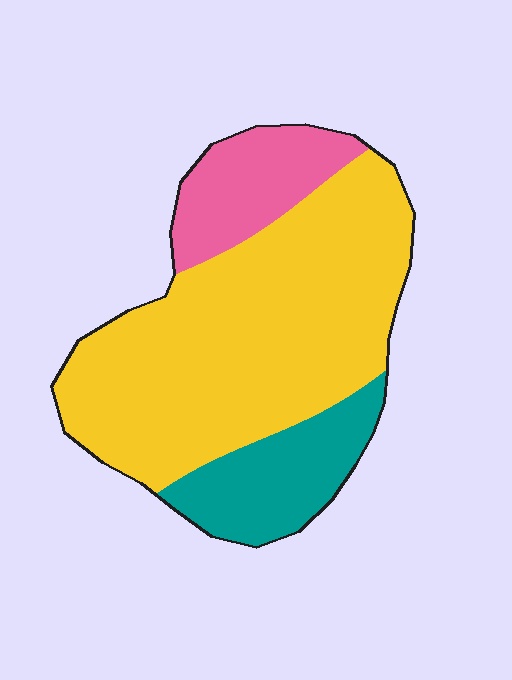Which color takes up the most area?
Yellow, at roughly 65%.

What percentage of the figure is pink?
Pink takes up about one sixth (1/6) of the figure.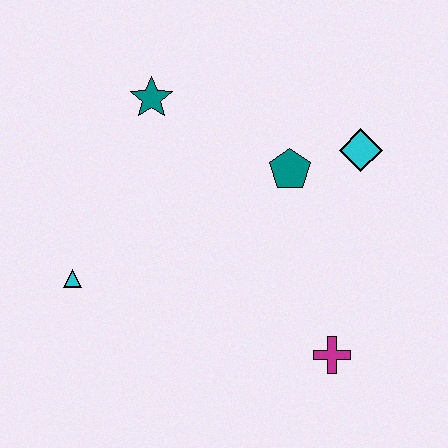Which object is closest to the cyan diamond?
The teal pentagon is closest to the cyan diamond.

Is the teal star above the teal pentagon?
Yes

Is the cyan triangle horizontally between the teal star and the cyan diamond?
No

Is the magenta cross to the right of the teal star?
Yes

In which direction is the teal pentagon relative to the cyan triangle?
The teal pentagon is to the right of the cyan triangle.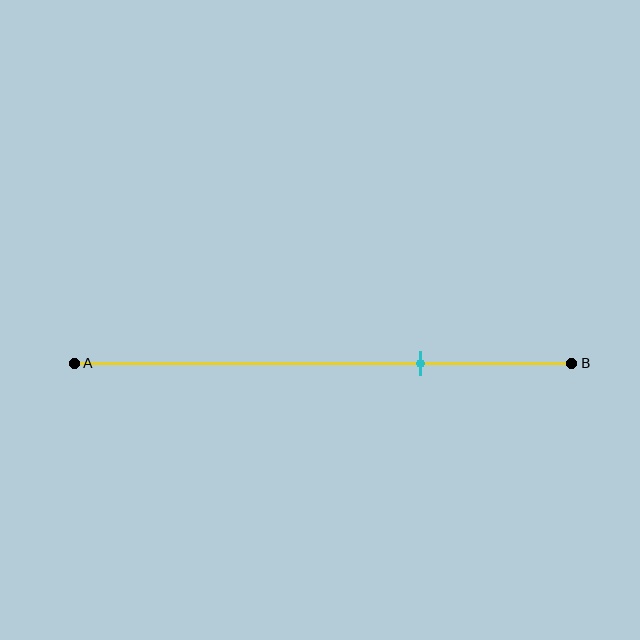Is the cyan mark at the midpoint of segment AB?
No, the mark is at about 70% from A, not at the 50% midpoint.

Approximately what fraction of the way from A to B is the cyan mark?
The cyan mark is approximately 70% of the way from A to B.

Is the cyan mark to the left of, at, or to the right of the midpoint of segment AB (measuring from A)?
The cyan mark is to the right of the midpoint of segment AB.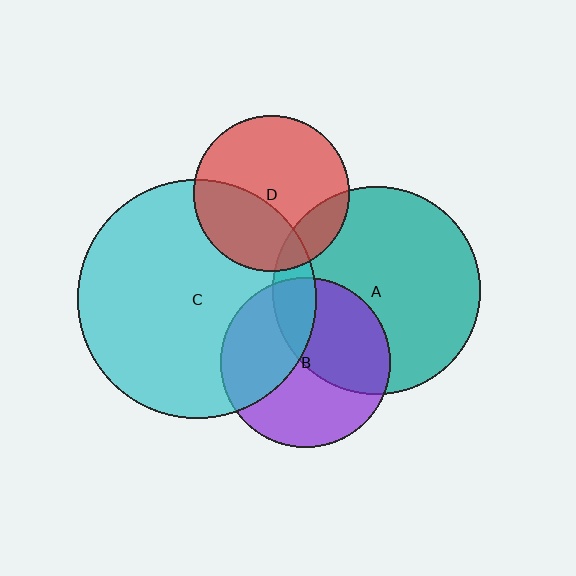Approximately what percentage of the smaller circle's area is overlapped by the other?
Approximately 10%.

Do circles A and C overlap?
Yes.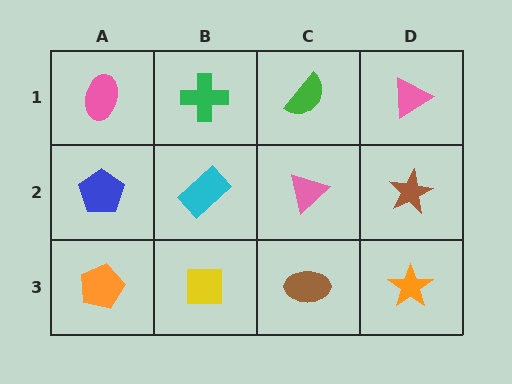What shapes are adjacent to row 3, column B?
A cyan rectangle (row 2, column B), an orange pentagon (row 3, column A), a brown ellipse (row 3, column C).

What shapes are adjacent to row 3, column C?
A pink triangle (row 2, column C), a yellow square (row 3, column B), an orange star (row 3, column D).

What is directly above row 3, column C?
A pink triangle.